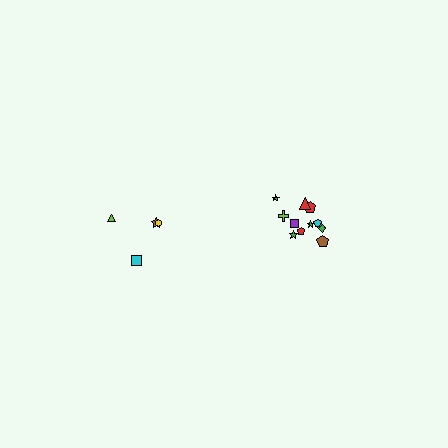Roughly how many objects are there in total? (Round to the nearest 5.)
Roughly 15 objects in total.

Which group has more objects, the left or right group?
The right group.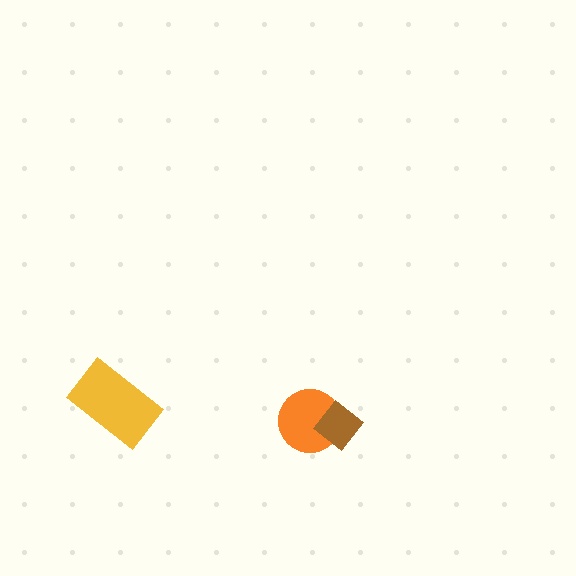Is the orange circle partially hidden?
Yes, it is partially covered by another shape.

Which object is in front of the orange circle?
The brown diamond is in front of the orange circle.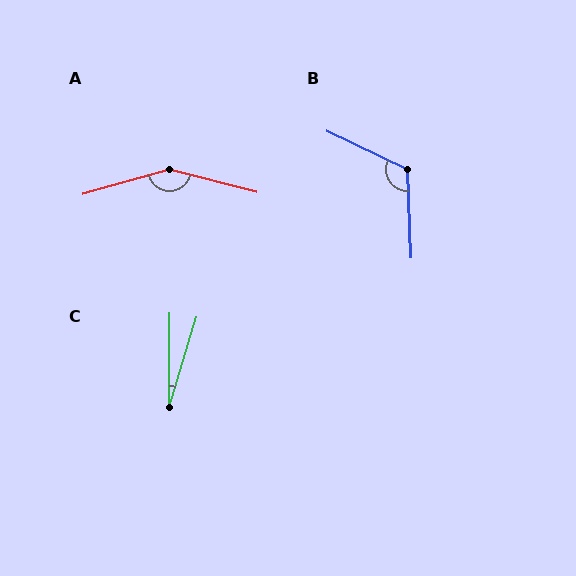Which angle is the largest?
A, at approximately 150 degrees.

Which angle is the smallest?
C, at approximately 16 degrees.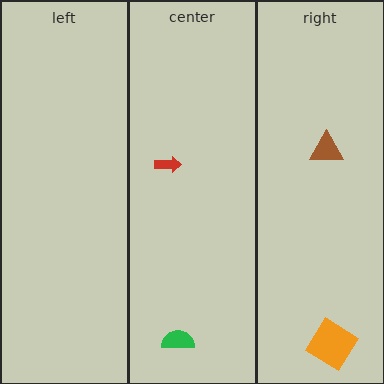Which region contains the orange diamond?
The right region.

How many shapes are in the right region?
2.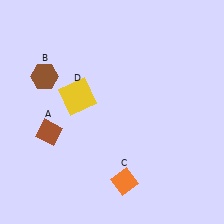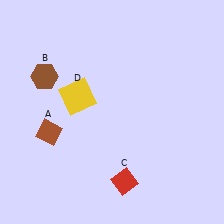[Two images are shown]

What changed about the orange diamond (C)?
In Image 1, C is orange. In Image 2, it changed to red.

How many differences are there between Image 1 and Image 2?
There is 1 difference between the two images.